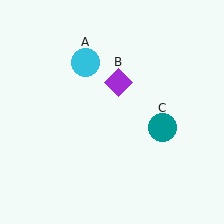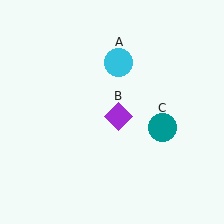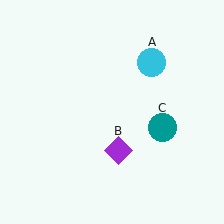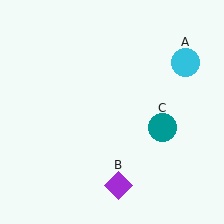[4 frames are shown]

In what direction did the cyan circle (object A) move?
The cyan circle (object A) moved right.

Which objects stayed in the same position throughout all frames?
Teal circle (object C) remained stationary.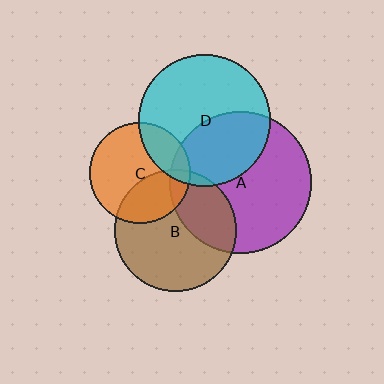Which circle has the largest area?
Circle A (purple).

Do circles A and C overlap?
Yes.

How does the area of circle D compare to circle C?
Approximately 1.7 times.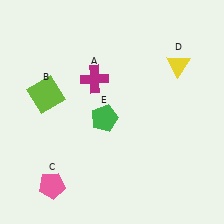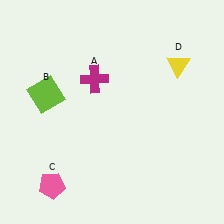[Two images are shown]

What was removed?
The green pentagon (E) was removed in Image 2.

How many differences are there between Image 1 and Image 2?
There is 1 difference between the two images.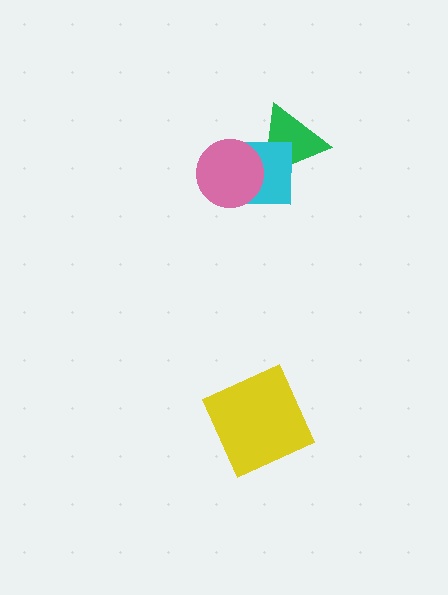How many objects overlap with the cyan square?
2 objects overlap with the cyan square.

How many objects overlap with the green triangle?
2 objects overlap with the green triangle.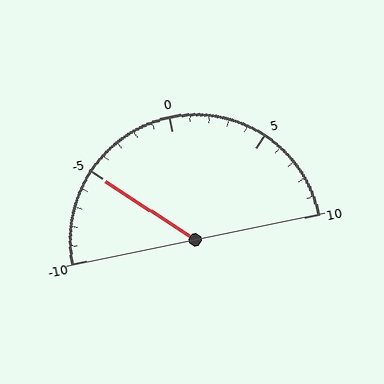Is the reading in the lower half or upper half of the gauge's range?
The reading is in the lower half of the range (-10 to 10).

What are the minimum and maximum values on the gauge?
The gauge ranges from -10 to 10.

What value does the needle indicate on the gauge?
The needle indicates approximately -5.